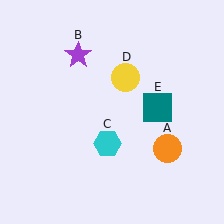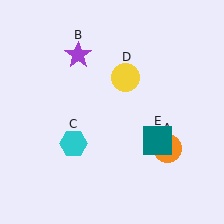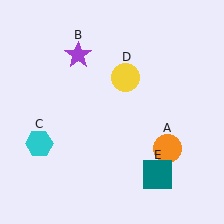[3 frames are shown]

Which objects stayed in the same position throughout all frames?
Orange circle (object A) and purple star (object B) and yellow circle (object D) remained stationary.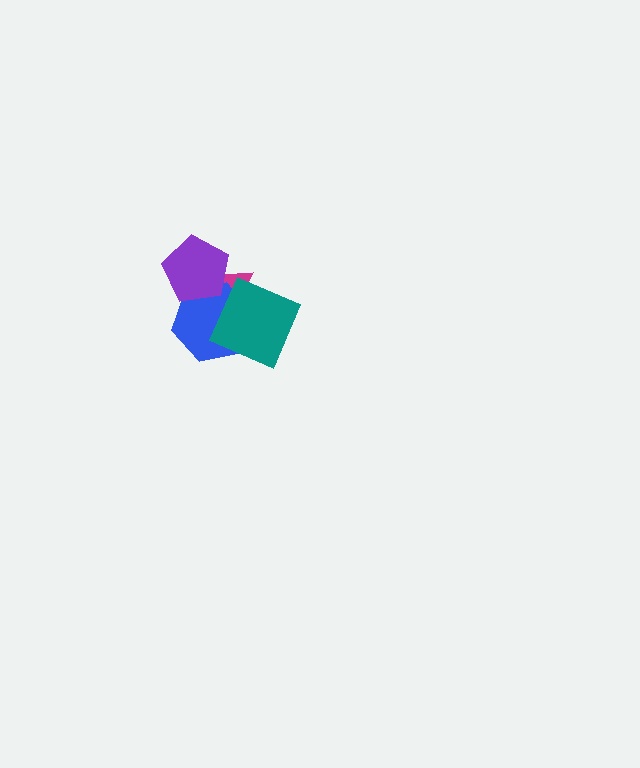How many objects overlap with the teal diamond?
2 objects overlap with the teal diamond.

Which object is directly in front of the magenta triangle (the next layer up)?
The blue hexagon is directly in front of the magenta triangle.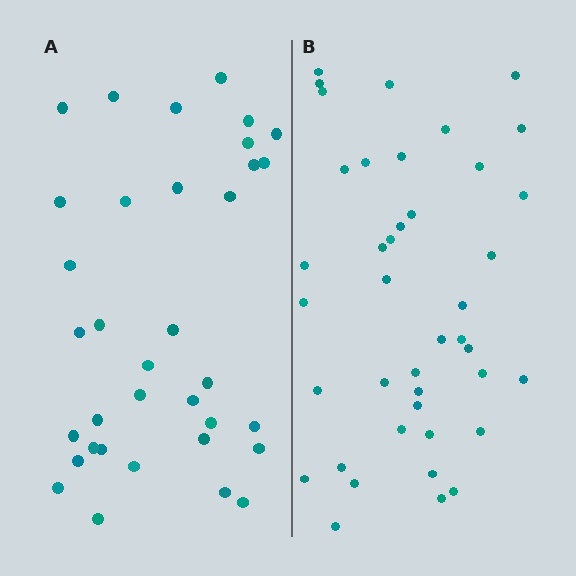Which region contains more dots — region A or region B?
Region B (the right region) has more dots.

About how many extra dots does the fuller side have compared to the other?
Region B has about 6 more dots than region A.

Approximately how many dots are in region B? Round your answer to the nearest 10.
About 40 dots. (The exact count is 41, which rounds to 40.)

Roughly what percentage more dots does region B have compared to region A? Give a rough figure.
About 15% more.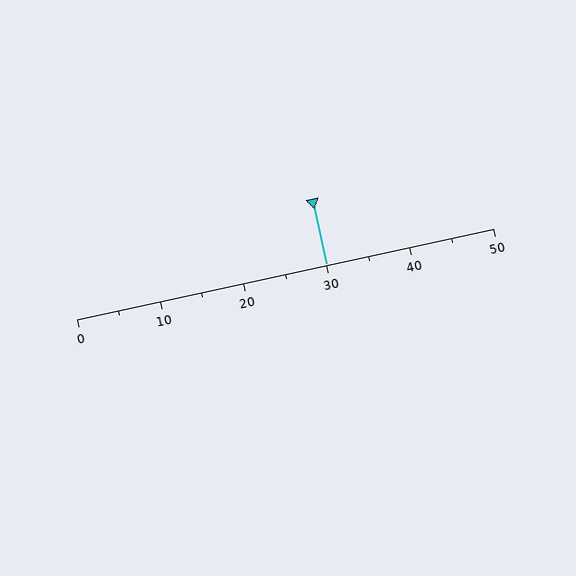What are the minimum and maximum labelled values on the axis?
The axis runs from 0 to 50.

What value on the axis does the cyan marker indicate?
The marker indicates approximately 30.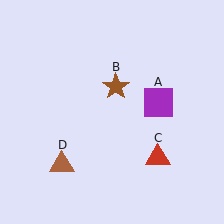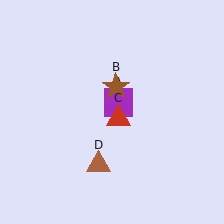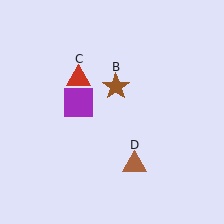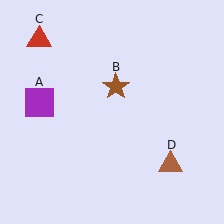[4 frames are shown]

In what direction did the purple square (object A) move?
The purple square (object A) moved left.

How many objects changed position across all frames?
3 objects changed position: purple square (object A), red triangle (object C), brown triangle (object D).